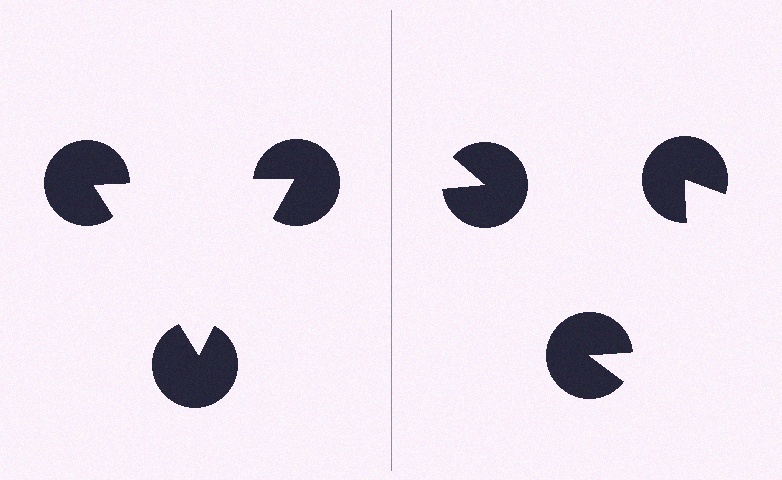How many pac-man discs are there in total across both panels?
6 — 3 on each side.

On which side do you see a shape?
An illusory triangle appears on the left side. On the right side the wedge cuts are rotated, so no coherent shape forms.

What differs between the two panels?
The pac-man discs are positioned identically on both sides; only the wedge orientations differ. On the left they align to a triangle; on the right they are misaligned.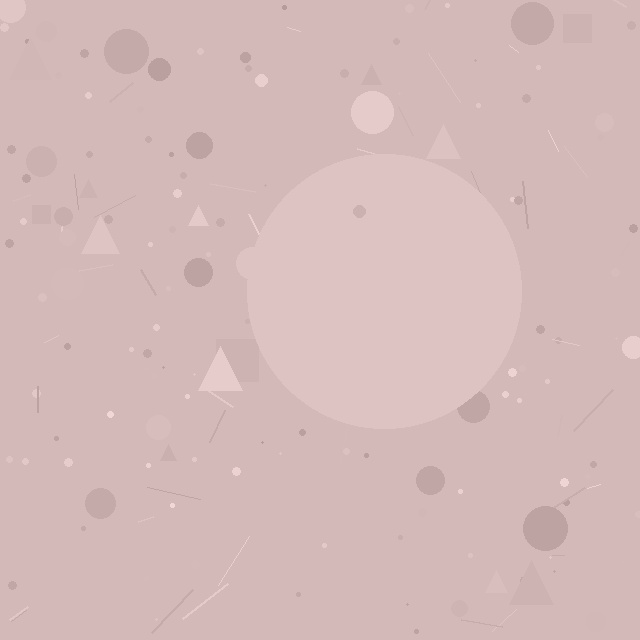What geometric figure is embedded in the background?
A circle is embedded in the background.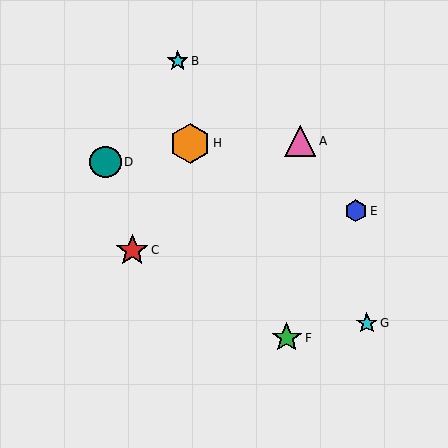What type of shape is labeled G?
Shape G is a cyan star.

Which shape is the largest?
The orange hexagon (labeled H) is the largest.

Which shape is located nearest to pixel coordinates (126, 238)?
The red star (labeled C) at (132, 250) is nearest to that location.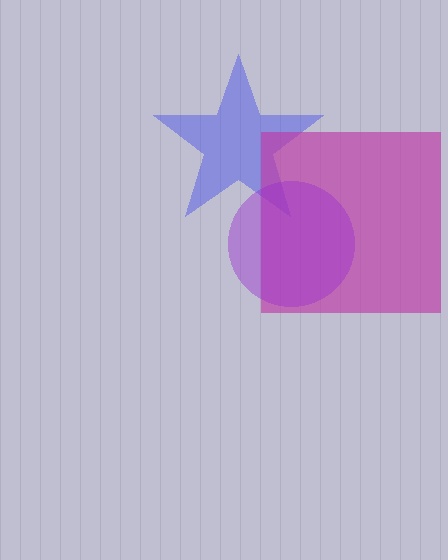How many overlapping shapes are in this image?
There are 3 overlapping shapes in the image.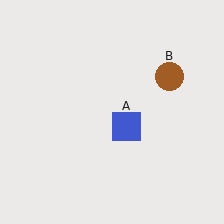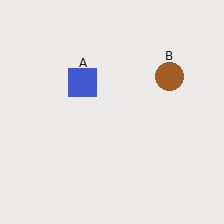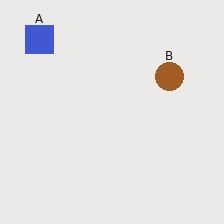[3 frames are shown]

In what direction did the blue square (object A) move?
The blue square (object A) moved up and to the left.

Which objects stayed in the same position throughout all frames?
Brown circle (object B) remained stationary.